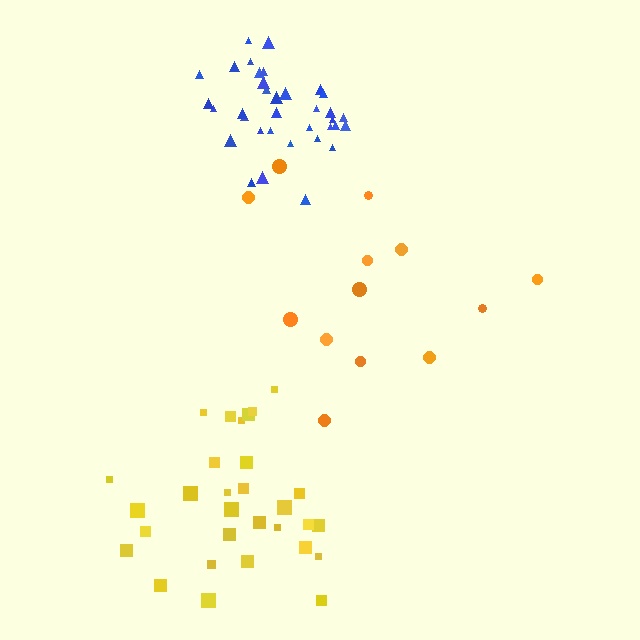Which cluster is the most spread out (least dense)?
Orange.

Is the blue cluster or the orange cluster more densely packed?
Blue.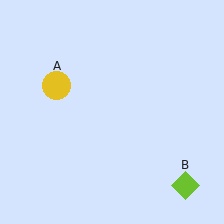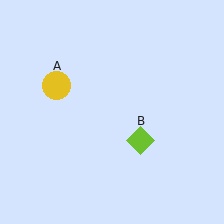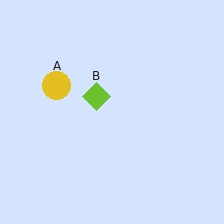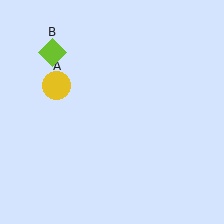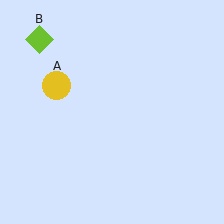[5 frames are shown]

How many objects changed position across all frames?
1 object changed position: lime diamond (object B).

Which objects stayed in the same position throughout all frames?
Yellow circle (object A) remained stationary.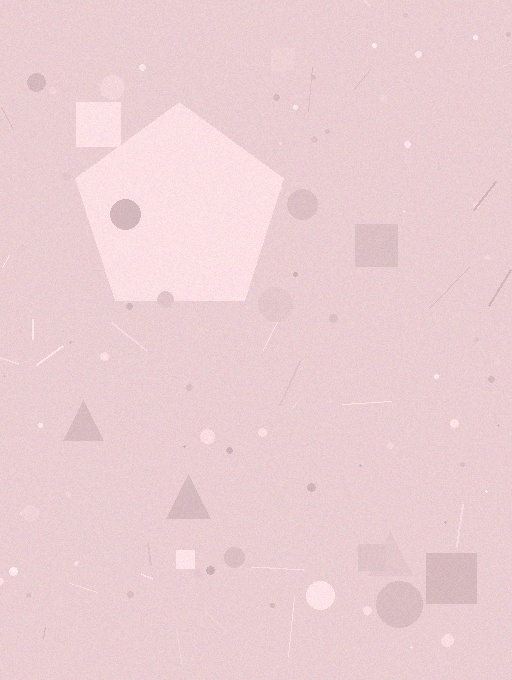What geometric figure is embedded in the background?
A pentagon is embedded in the background.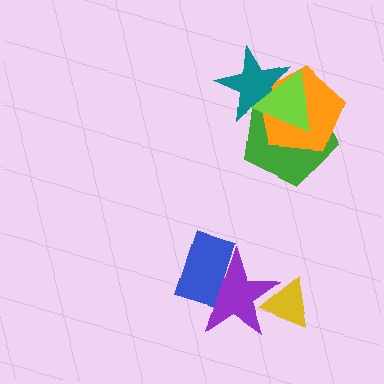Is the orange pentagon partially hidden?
Yes, it is partially covered by another shape.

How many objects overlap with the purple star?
2 objects overlap with the purple star.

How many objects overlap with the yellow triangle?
1 object overlaps with the yellow triangle.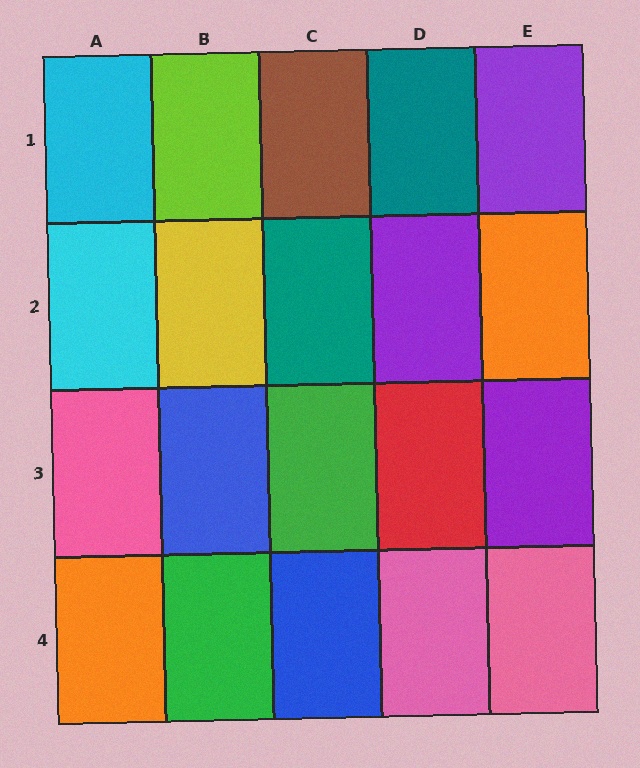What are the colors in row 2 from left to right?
Cyan, yellow, teal, purple, orange.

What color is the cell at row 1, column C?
Brown.